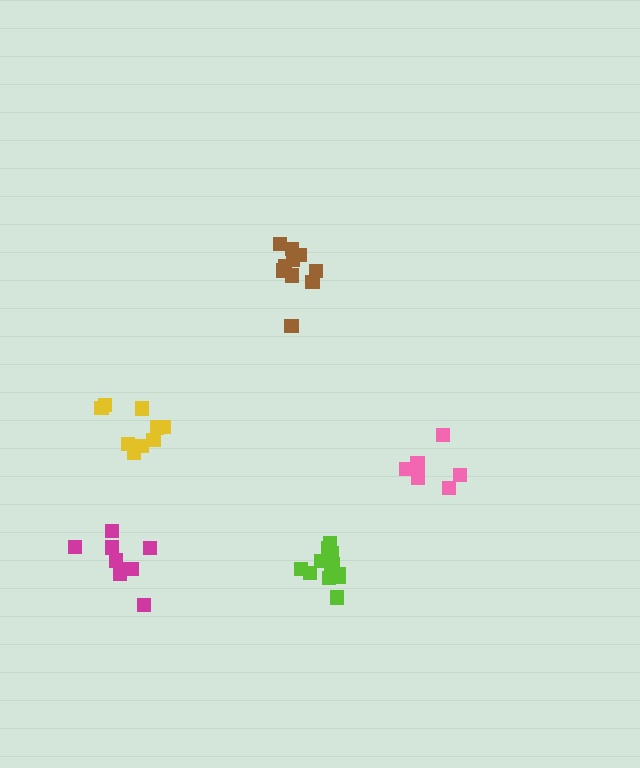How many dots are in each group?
Group 1: 9 dots, Group 2: 12 dots, Group 3: 10 dots, Group 4: 7 dots, Group 5: 9 dots (47 total).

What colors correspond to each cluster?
The clusters are colored: yellow, lime, brown, pink, magenta.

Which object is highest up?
The brown cluster is topmost.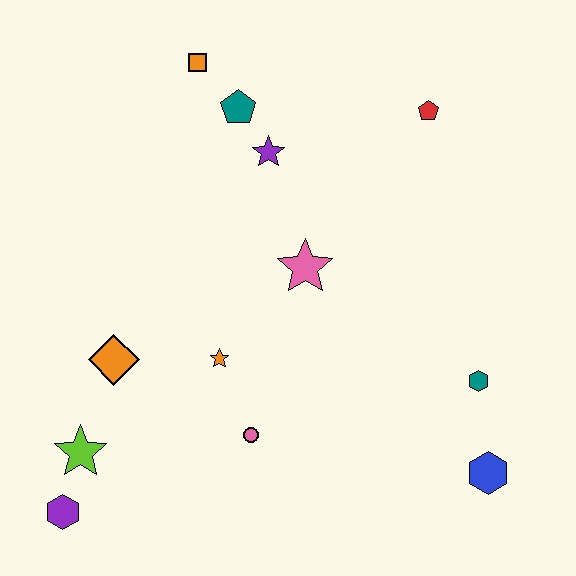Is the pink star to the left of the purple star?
No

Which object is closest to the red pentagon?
The purple star is closest to the red pentagon.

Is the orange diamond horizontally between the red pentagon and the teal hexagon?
No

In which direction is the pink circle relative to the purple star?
The pink circle is below the purple star.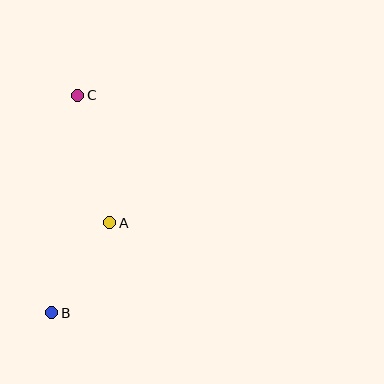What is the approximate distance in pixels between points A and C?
The distance between A and C is approximately 131 pixels.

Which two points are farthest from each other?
Points B and C are farthest from each other.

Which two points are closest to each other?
Points A and B are closest to each other.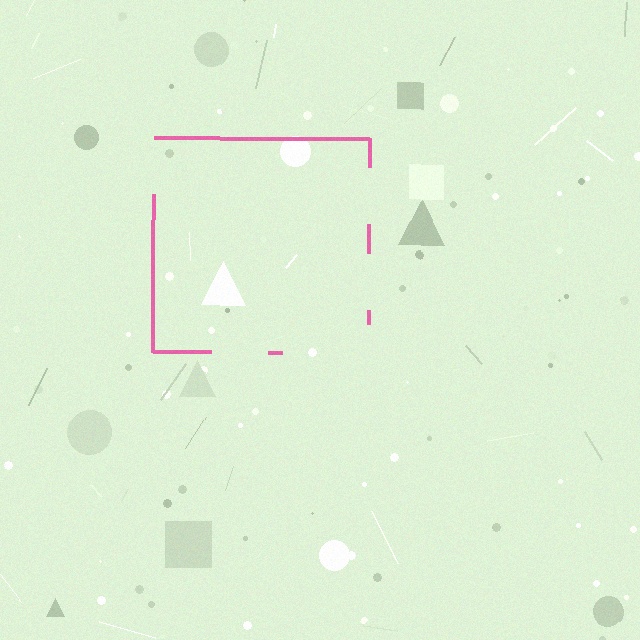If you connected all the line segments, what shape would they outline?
They would outline a square.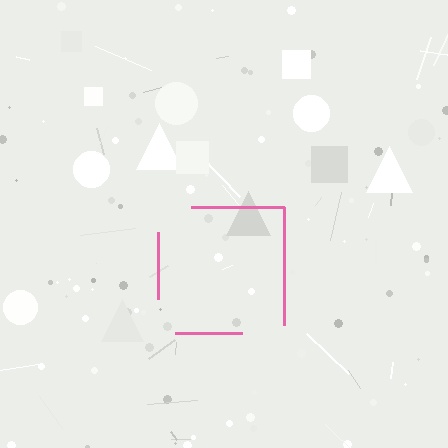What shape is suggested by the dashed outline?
The dashed outline suggests a square.